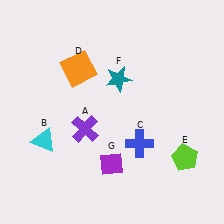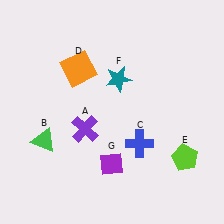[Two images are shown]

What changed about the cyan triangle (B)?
In Image 1, B is cyan. In Image 2, it changed to green.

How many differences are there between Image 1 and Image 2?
There is 1 difference between the two images.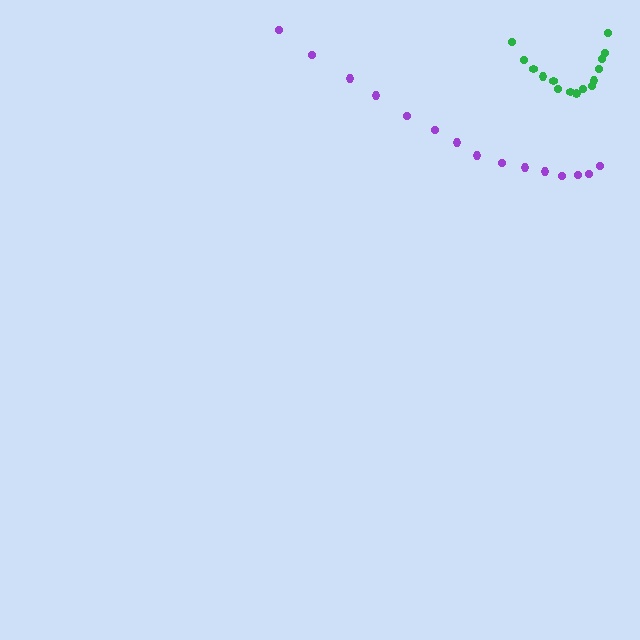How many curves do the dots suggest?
There are 2 distinct paths.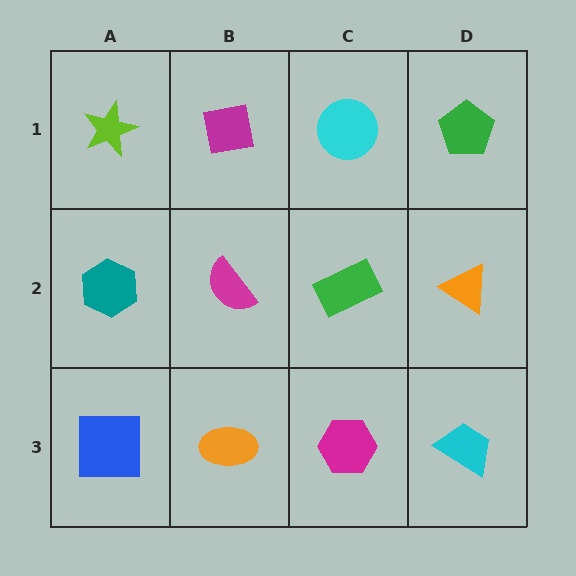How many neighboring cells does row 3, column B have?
3.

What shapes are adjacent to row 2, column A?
A lime star (row 1, column A), a blue square (row 3, column A), a magenta semicircle (row 2, column B).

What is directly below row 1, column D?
An orange triangle.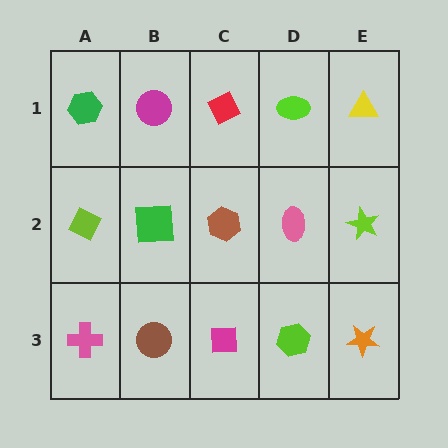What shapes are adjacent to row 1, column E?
A lime star (row 2, column E), a lime ellipse (row 1, column D).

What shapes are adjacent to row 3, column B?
A green square (row 2, column B), a pink cross (row 3, column A), a magenta square (row 3, column C).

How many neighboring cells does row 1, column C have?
3.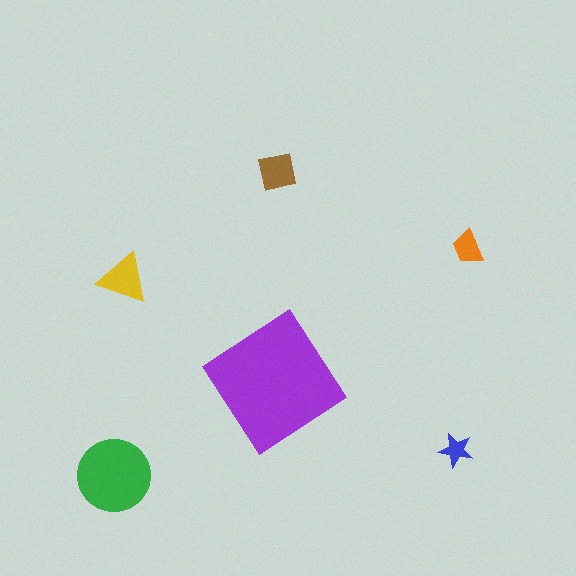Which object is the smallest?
The blue star.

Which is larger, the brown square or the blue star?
The brown square.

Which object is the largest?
The purple diamond.